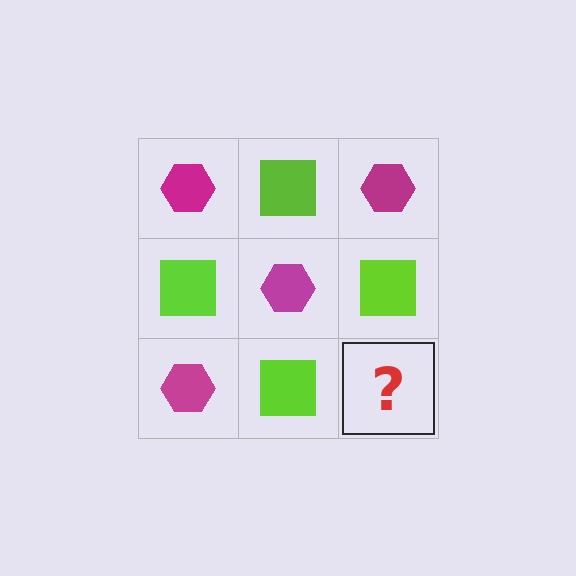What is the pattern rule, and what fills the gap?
The rule is that it alternates magenta hexagon and lime square in a checkerboard pattern. The gap should be filled with a magenta hexagon.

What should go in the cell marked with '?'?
The missing cell should contain a magenta hexagon.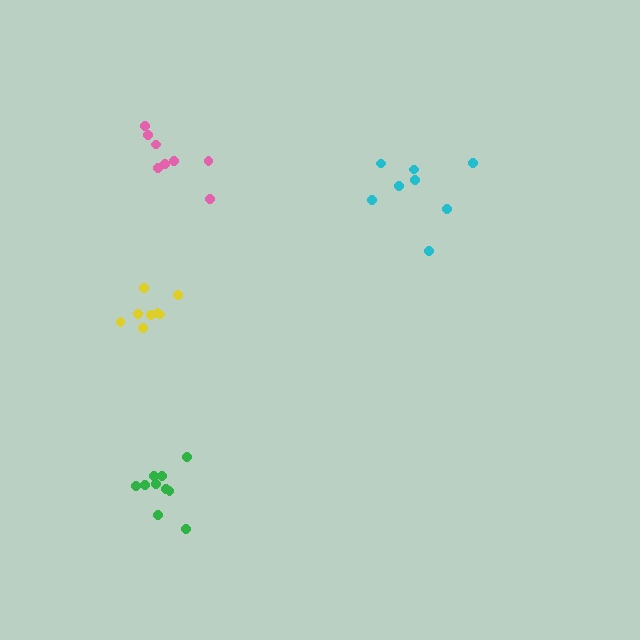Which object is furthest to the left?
The yellow cluster is leftmost.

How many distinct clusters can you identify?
There are 4 distinct clusters.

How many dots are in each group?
Group 1: 8 dots, Group 2: 8 dots, Group 3: 8 dots, Group 4: 10 dots (34 total).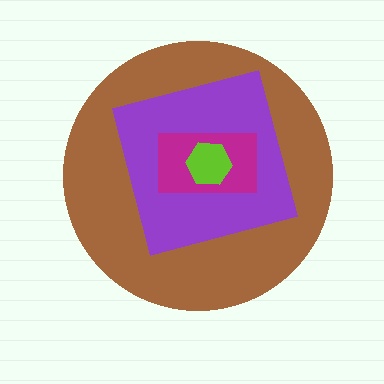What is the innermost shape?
The lime hexagon.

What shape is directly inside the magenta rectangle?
The lime hexagon.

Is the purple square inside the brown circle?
Yes.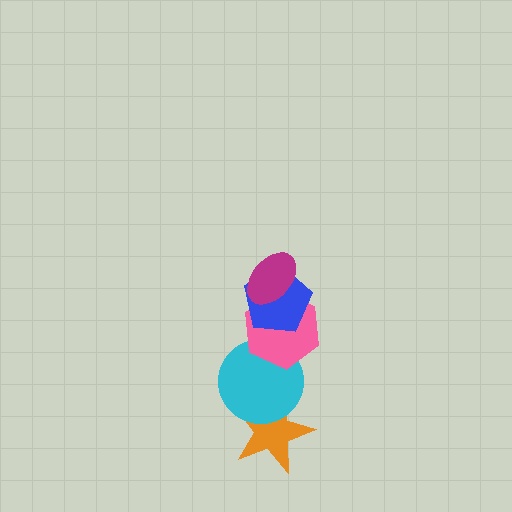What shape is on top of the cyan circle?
The pink hexagon is on top of the cyan circle.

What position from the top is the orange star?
The orange star is 5th from the top.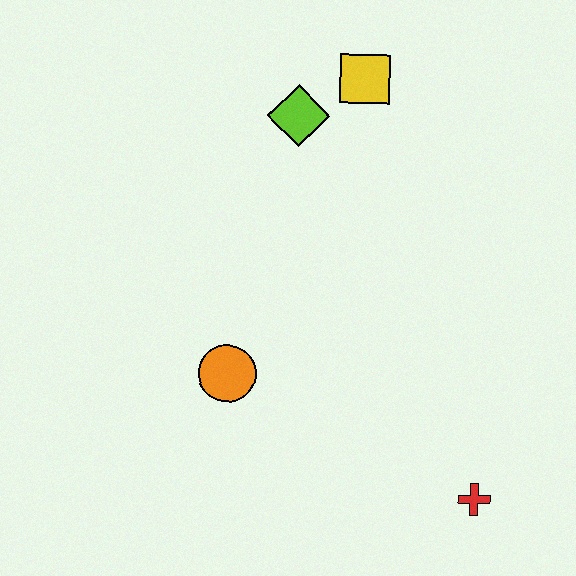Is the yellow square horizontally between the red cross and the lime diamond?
Yes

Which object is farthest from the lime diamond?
The red cross is farthest from the lime diamond.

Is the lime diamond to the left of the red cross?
Yes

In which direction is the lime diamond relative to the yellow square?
The lime diamond is to the left of the yellow square.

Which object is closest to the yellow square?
The lime diamond is closest to the yellow square.